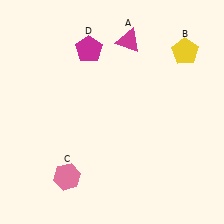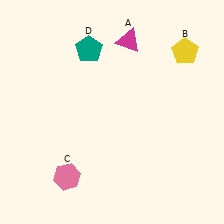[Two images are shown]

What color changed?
The pentagon (D) changed from magenta in Image 1 to teal in Image 2.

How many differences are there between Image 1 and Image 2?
There is 1 difference between the two images.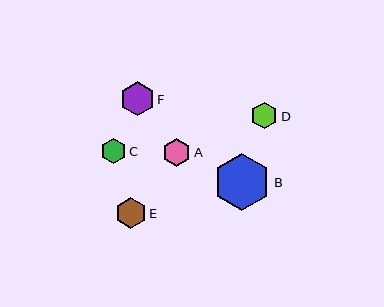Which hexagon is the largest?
Hexagon B is the largest with a size of approximately 57 pixels.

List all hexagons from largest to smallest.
From largest to smallest: B, F, E, A, D, C.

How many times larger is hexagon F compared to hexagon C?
Hexagon F is approximately 1.3 times the size of hexagon C.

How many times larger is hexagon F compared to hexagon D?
Hexagon F is approximately 1.3 times the size of hexagon D.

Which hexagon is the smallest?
Hexagon C is the smallest with a size of approximately 25 pixels.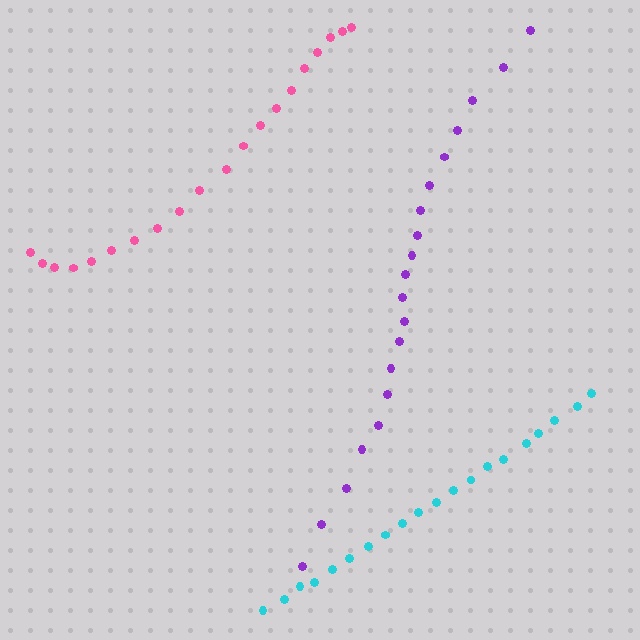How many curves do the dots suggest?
There are 3 distinct paths.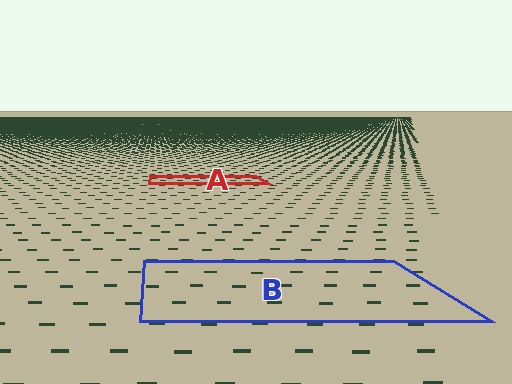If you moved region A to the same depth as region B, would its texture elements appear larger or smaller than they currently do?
They would appear larger. At a closer depth, the same texture elements are projected at a bigger on-screen size.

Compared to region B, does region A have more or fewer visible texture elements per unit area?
Region A has more texture elements per unit area — they are packed more densely because it is farther away.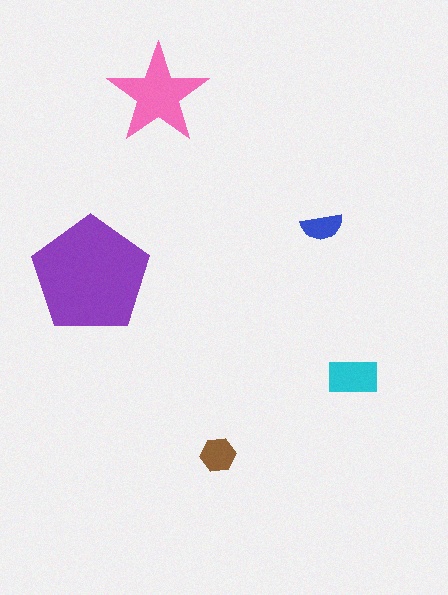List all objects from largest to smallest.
The purple pentagon, the pink star, the cyan rectangle, the brown hexagon, the blue semicircle.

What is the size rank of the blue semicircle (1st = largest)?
5th.